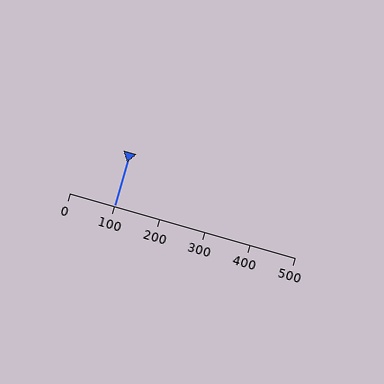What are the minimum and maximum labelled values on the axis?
The axis runs from 0 to 500.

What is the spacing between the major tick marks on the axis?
The major ticks are spaced 100 apart.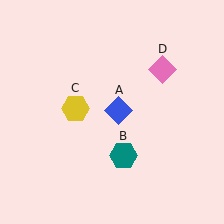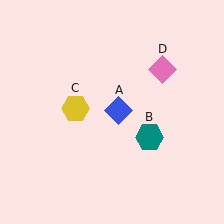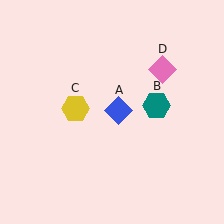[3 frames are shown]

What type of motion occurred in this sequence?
The teal hexagon (object B) rotated counterclockwise around the center of the scene.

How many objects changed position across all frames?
1 object changed position: teal hexagon (object B).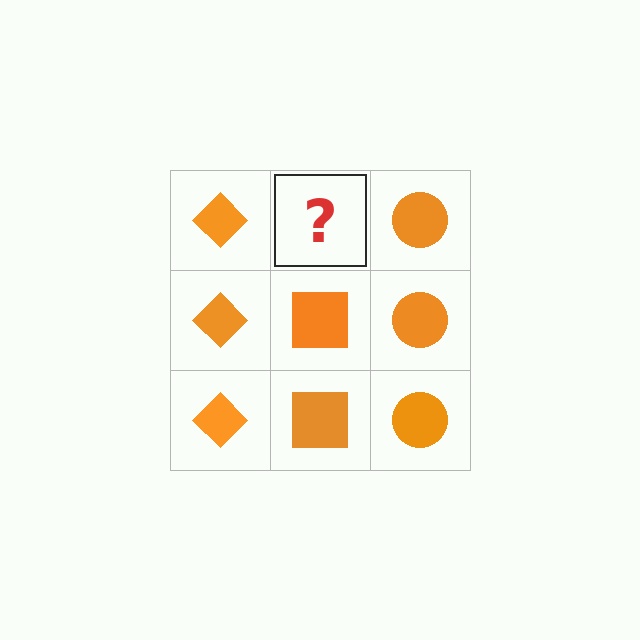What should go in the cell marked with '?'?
The missing cell should contain an orange square.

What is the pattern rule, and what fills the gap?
The rule is that each column has a consistent shape. The gap should be filled with an orange square.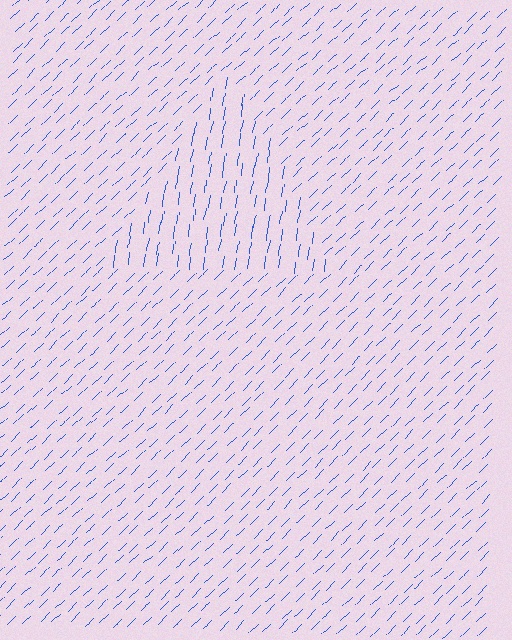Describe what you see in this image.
The image is filled with small blue line segments. A triangle region in the image has lines oriented differently from the surrounding lines, creating a visible texture boundary.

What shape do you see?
I see a triangle.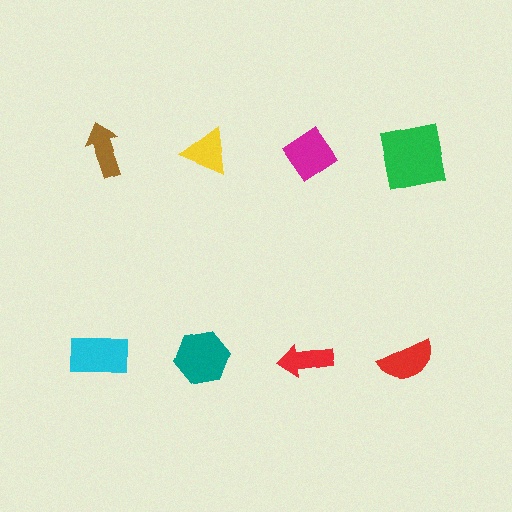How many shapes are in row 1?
4 shapes.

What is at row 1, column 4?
A green square.